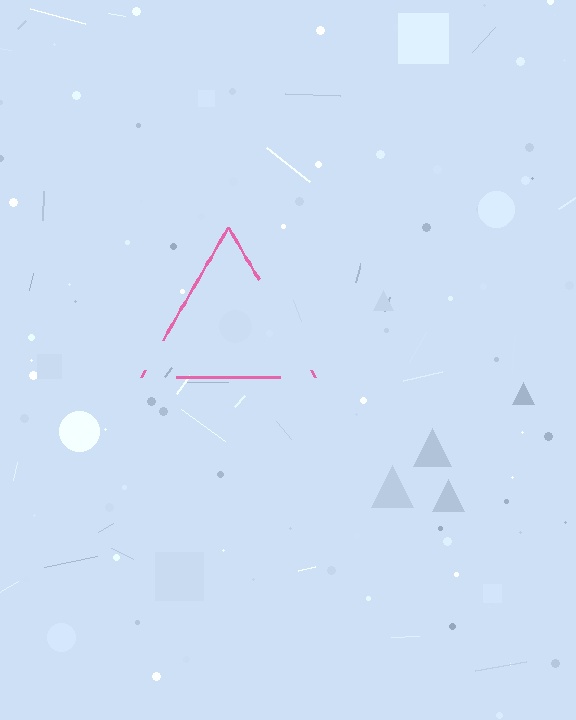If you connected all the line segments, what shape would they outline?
They would outline a triangle.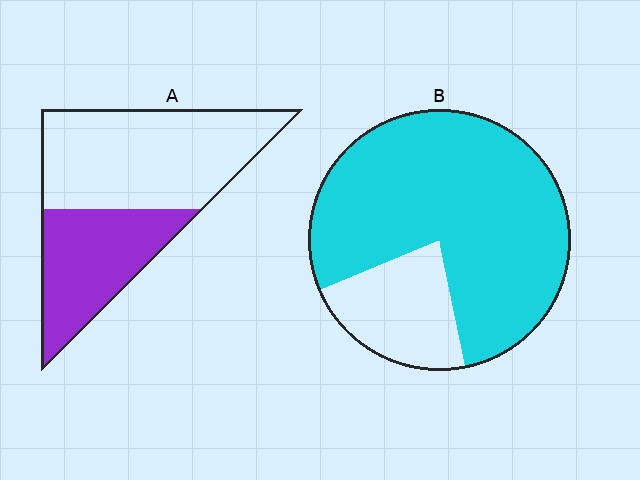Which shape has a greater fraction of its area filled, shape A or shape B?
Shape B.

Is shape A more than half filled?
No.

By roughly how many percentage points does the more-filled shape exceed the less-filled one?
By roughly 40 percentage points (B over A).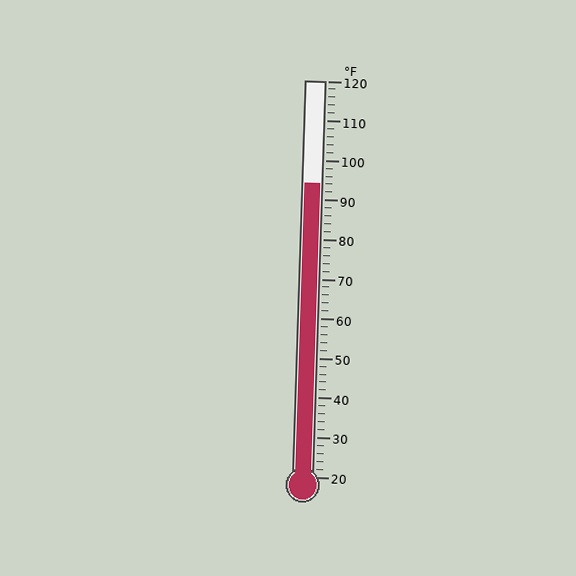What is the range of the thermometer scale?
The thermometer scale ranges from 20°F to 120°F.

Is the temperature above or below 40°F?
The temperature is above 40°F.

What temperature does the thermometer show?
The thermometer shows approximately 94°F.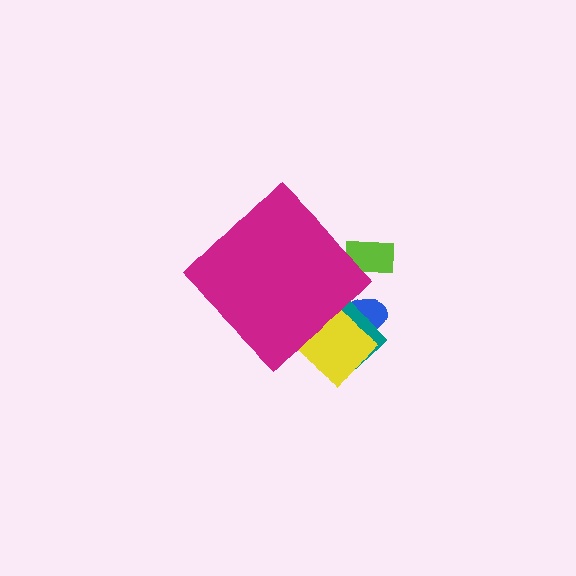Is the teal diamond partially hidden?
Yes, the teal diamond is partially hidden behind the magenta diamond.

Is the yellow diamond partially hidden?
Yes, the yellow diamond is partially hidden behind the magenta diamond.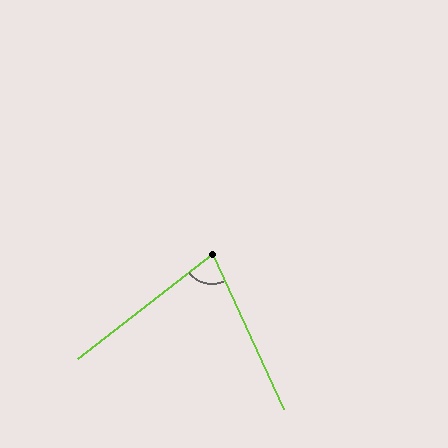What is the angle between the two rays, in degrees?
Approximately 77 degrees.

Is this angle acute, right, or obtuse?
It is acute.